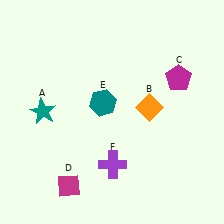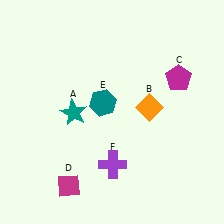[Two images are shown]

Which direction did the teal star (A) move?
The teal star (A) moved right.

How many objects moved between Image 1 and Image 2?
1 object moved between the two images.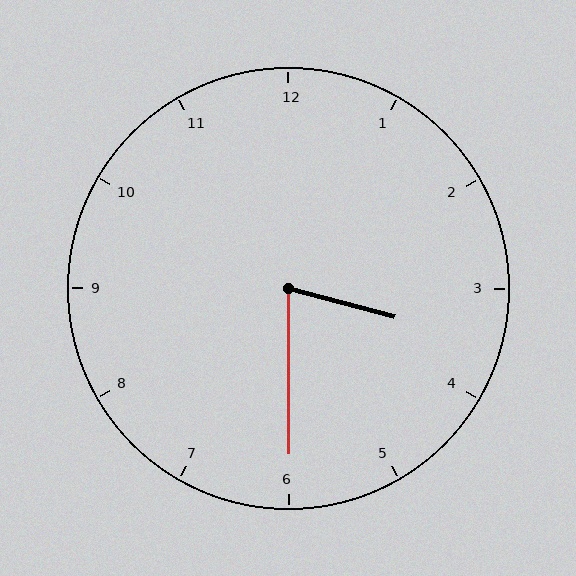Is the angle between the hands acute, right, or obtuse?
It is acute.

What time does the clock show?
3:30.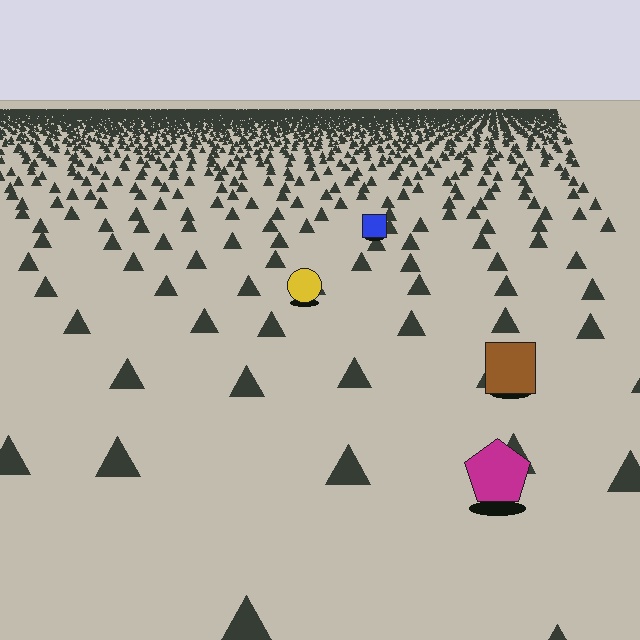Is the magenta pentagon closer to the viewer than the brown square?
Yes. The magenta pentagon is closer — you can tell from the texture gradient: the ground texture is coarser near it.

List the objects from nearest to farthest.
From nearest to farthest: the magenta pentagon, the brown square, the yellow circle, the blue square.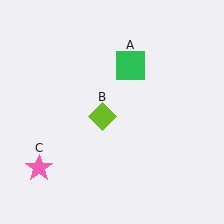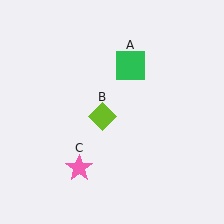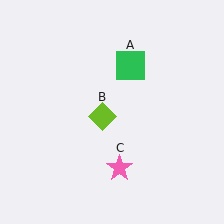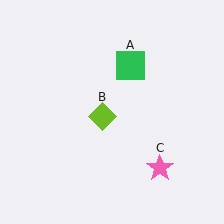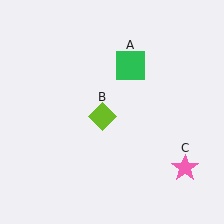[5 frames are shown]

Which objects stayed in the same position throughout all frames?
Green square (object A) and lime diamond (object B) remained stationary.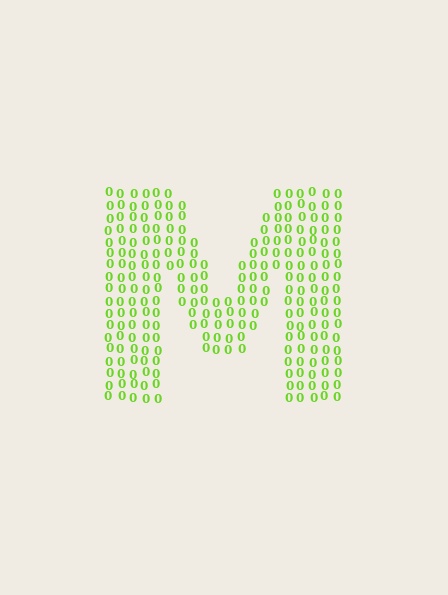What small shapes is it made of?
It is made of small digit 0's.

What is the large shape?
The large shape is the letter M.